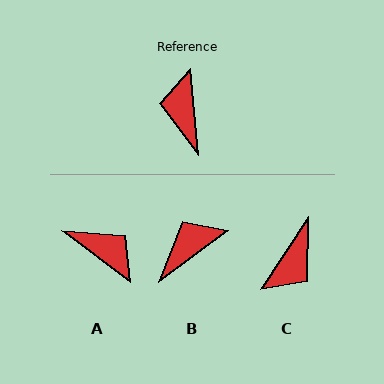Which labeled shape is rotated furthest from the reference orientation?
C, about 142 degrees away.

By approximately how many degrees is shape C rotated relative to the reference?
Approximately 142 degrees counter-clockwise.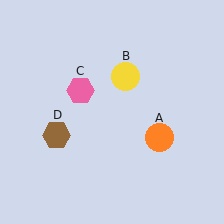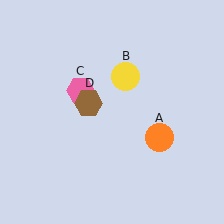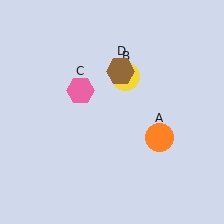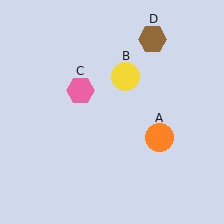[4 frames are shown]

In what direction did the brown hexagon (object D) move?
The brown hexagon (object D) moved up and to the right.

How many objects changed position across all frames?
1 object changed position: brown hexagon (object D).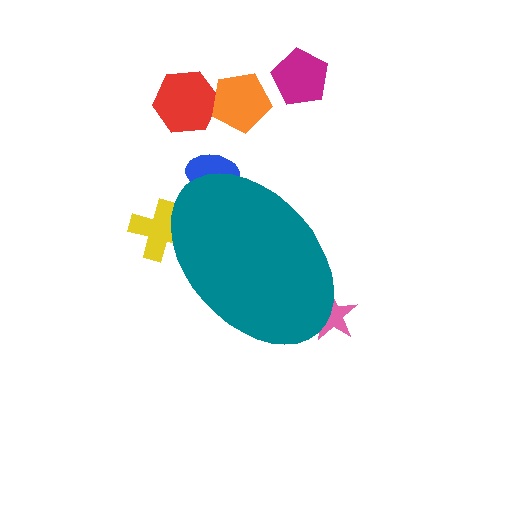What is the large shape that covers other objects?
A teal ellipse.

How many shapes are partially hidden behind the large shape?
3 shapes are partially hidden.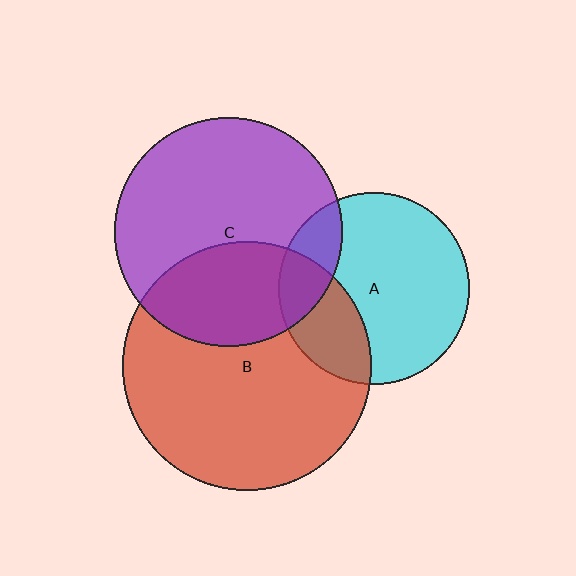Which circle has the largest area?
Circle B (red).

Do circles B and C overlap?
Yes.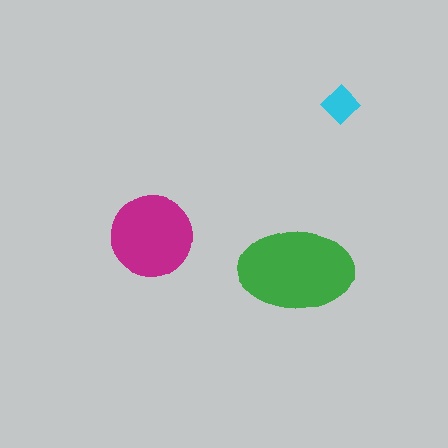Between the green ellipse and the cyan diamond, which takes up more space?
The green ellipse.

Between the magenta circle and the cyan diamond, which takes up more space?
The magenta circle.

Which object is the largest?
The green ellipse.